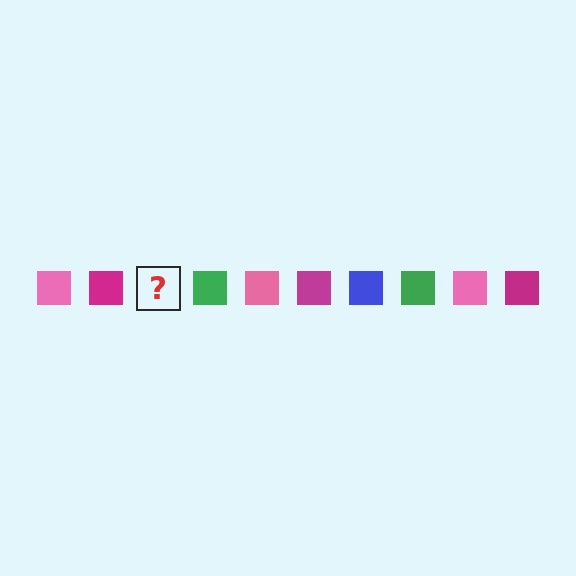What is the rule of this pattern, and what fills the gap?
The rule is that the pattern cycles through pink, magenta, blue, green squares. The gap should be filled with a blue square.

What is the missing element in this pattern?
The missing element is a blue square.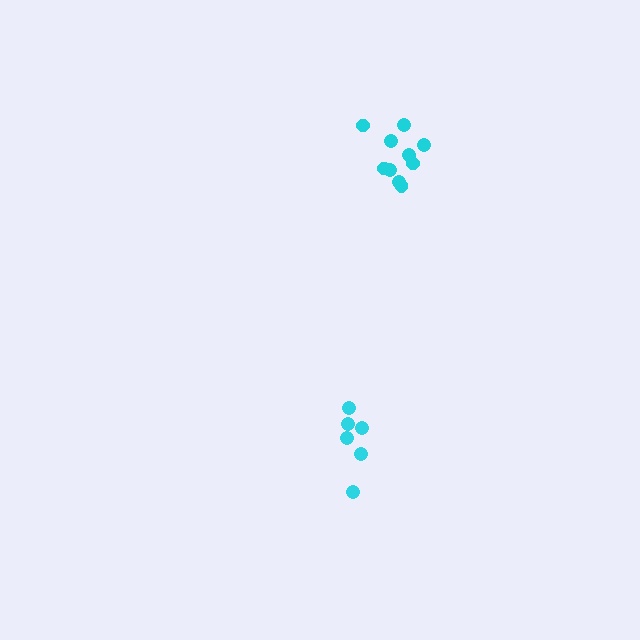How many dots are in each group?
Group 1: 10 dots, Group 2: 6 dots (16 total).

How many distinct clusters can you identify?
There are 2 distinct clusters.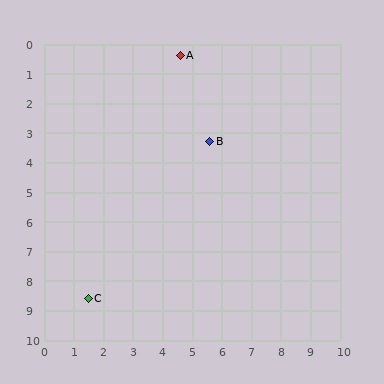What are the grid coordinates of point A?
Point A is at approximately (4.6, 0.4).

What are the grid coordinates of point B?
Point B is at approximately (5.6, 3.3).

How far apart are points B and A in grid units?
Points B and A are about 3.1 grid units apart.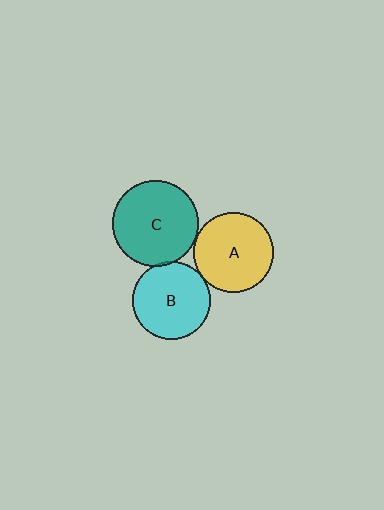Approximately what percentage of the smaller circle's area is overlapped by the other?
Approximately 5%.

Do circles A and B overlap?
Yes.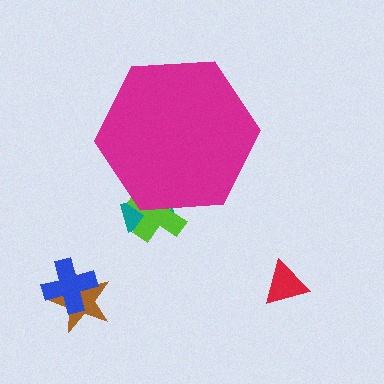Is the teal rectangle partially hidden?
Yes, the teal rectangle is partially hidden behind the magenta hexagon.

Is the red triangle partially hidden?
No, the red triangle is fully visible.